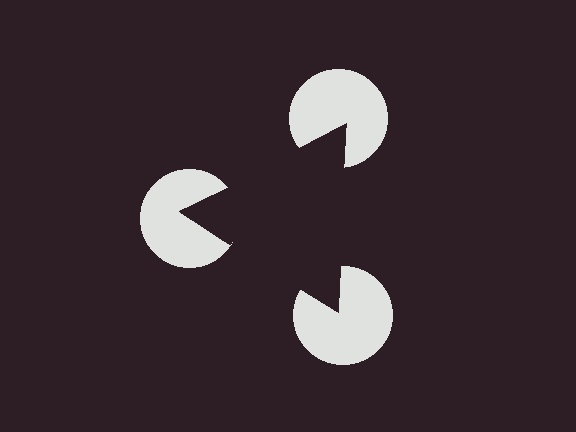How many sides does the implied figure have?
3 sides.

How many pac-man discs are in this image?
There are 3 — one at each vertex of the illusory triangle.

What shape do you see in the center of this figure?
An illusory triangle — its edges are inferred from the aligned wedge cuts in the pac-man discs, not physically drawn.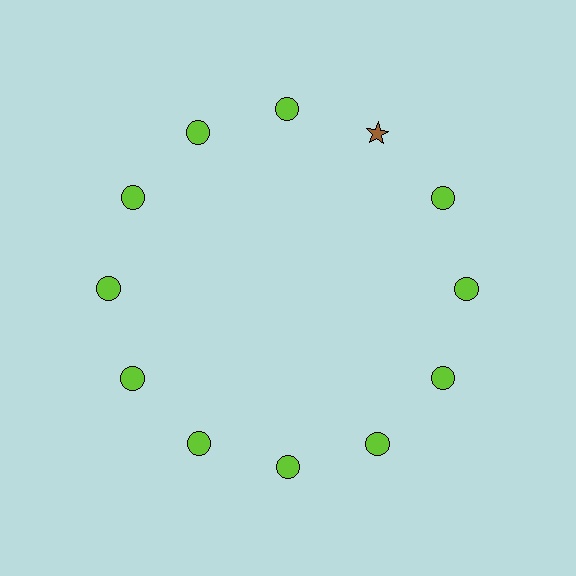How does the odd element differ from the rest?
It differs in both color (brown instead of lime) and shape (star instead of circle).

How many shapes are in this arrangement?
There are 12 shapes arranged in a ring pattern.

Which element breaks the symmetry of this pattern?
The brown star at roughly the 1 o'clock position breaks the symmetry. All other shapes are lime circles.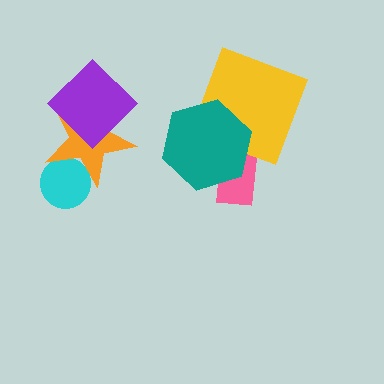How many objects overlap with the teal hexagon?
2 objects overlap with the teal hexagon.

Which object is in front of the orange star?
The purple diamond is in front of the orange star.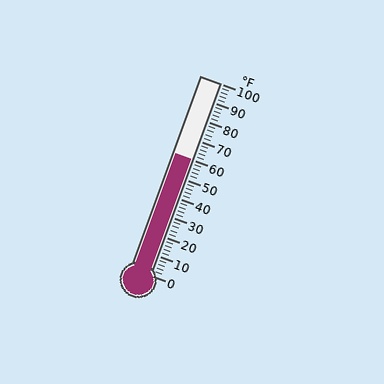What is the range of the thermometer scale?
The thermometer scale ranges from 0°F to 100°F.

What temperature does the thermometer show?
The thermometer shows approximately 60°F.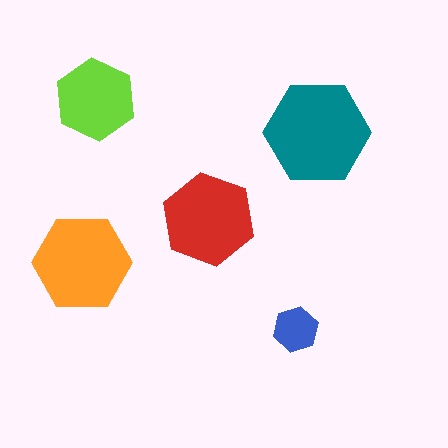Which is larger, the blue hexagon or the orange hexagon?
The orange one.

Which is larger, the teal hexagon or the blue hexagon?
The teal one.